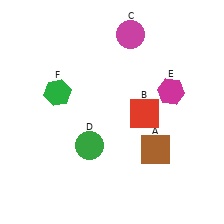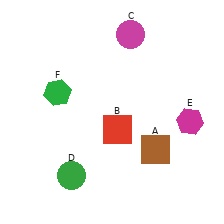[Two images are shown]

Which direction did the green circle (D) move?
The green circle (D) moved down.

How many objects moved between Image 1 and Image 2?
3 objects moved between the two images.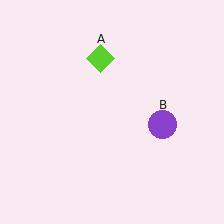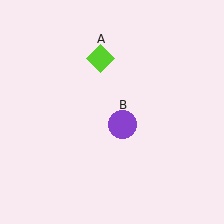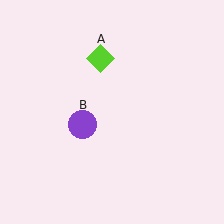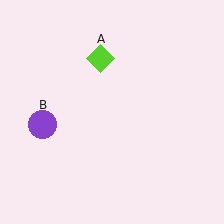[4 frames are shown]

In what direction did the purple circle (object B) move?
The purple circle (object B) moved left.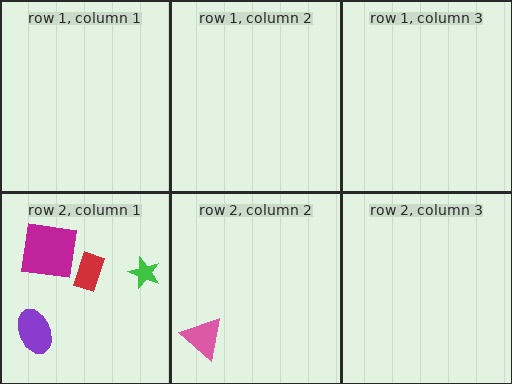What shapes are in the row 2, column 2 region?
The pink triangle.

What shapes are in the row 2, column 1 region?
The purple ellipse, the green star, the red rectangle, the magenta square.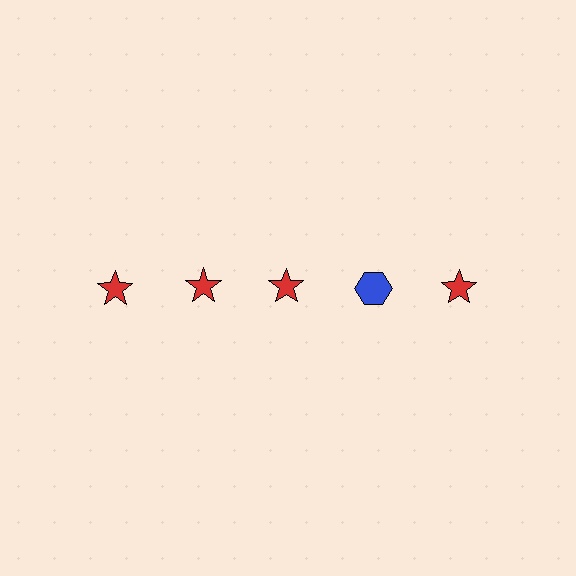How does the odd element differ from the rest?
It differs in both color (blue instead of red) and shape (hexagon instead of star).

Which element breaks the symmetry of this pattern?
The blue hexagon in the top row, second from right column breaks the symmetry. All other shapes are red stars.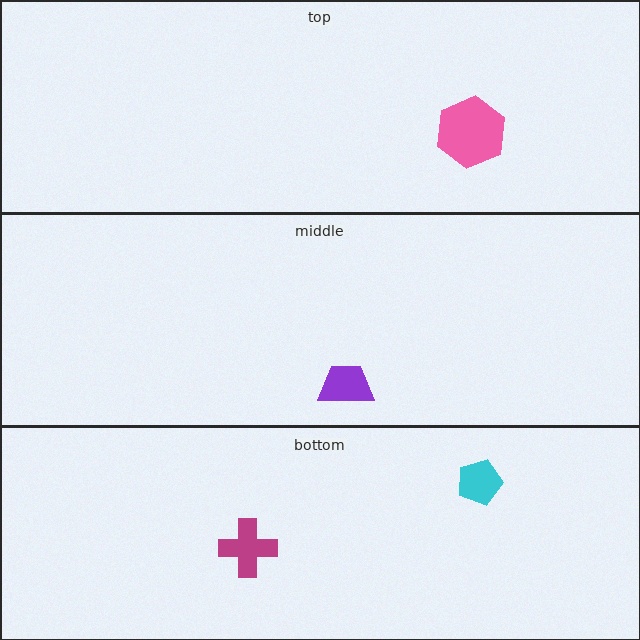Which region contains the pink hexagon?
The top region.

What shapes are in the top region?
The pink hexagon.